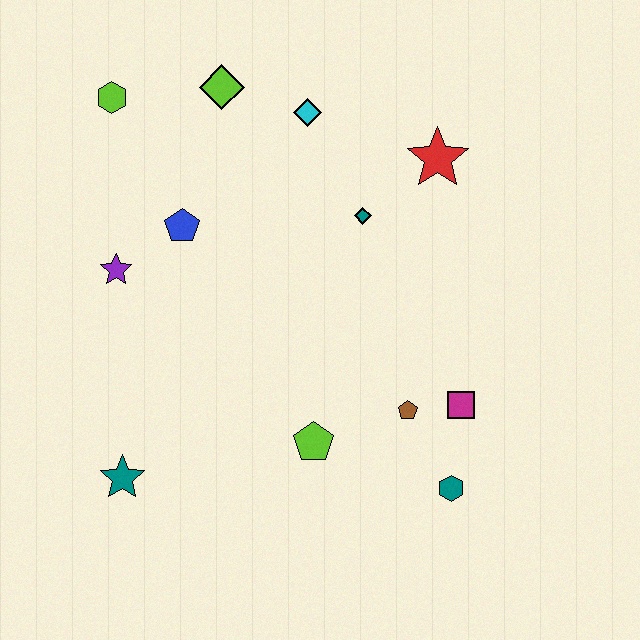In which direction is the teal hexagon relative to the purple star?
The teal hexagon is to the right of the purple star.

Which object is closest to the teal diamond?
The red star is closest to the teal diamond.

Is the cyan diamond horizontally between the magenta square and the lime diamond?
Yes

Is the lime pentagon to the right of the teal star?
Yes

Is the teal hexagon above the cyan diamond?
No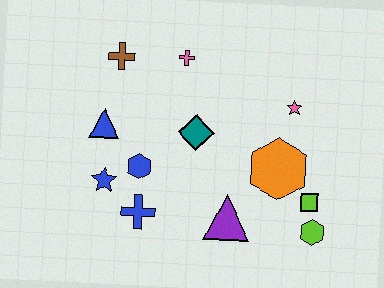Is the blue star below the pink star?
Yes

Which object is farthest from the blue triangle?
The lime hexagon is farthest from the blue triangle.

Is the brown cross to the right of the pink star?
No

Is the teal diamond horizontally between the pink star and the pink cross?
Yes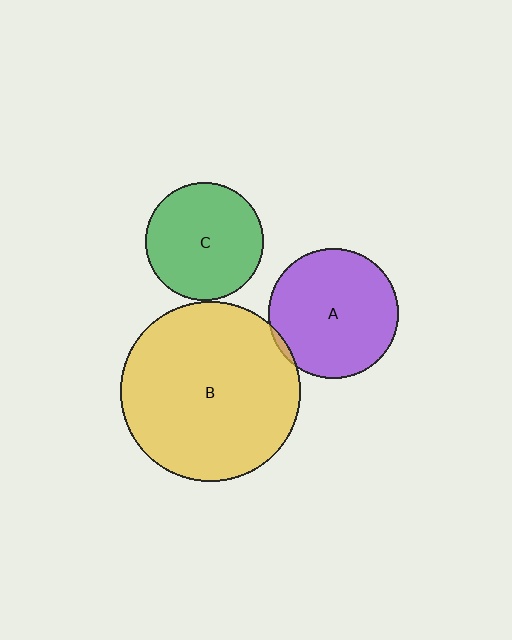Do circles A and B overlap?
Yes.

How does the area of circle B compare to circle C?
Approximately 2.3 times.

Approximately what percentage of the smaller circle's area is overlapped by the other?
Approximately 5%.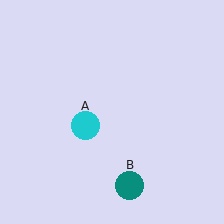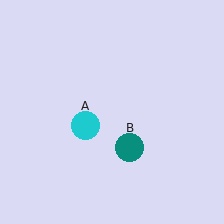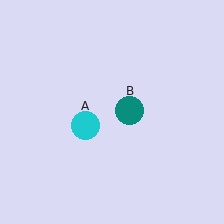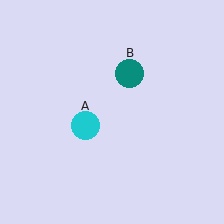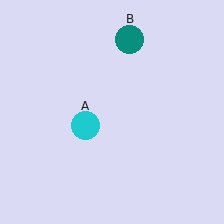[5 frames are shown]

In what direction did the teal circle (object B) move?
The teal circle (object B) moved up.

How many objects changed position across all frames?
1 object changed position: teal circle (object B).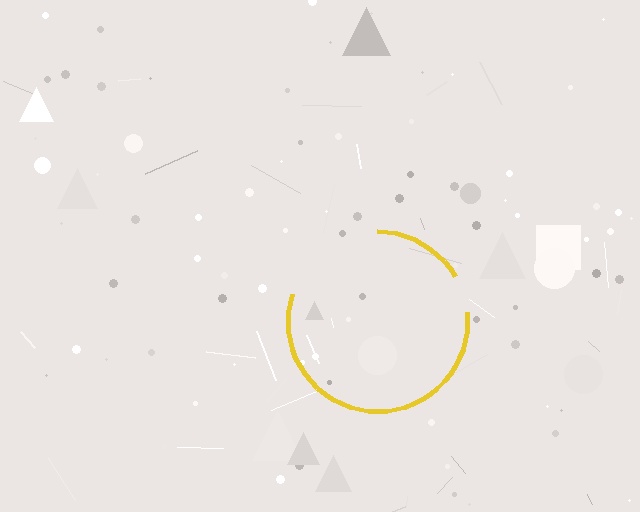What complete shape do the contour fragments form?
The contour fragments form a circle.